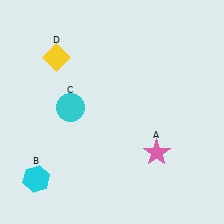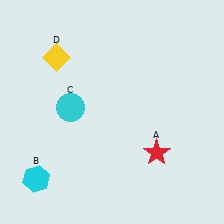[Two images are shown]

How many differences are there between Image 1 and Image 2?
There is 1 difference between the two images.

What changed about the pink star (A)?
In Image 1, A is pink. In Image 2, it changed to red.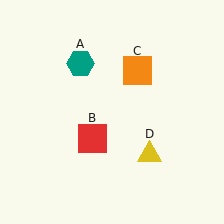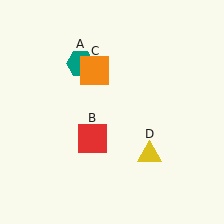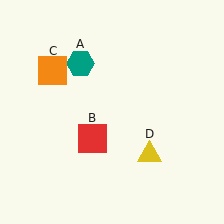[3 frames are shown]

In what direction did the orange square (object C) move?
The orange square (object C) moved left.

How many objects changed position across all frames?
1 object changed position: orange square (object C).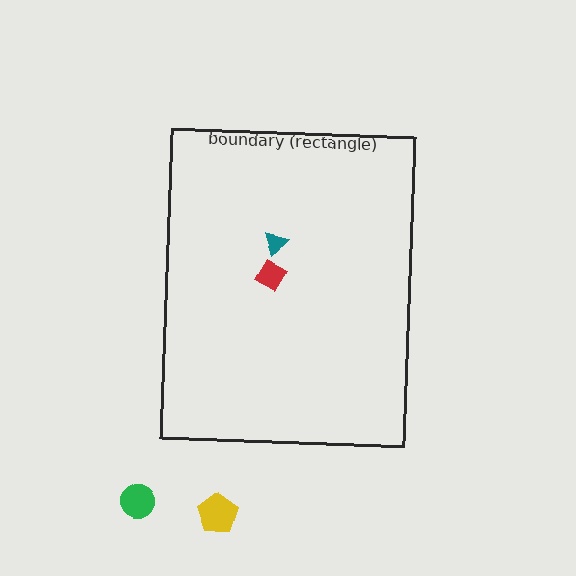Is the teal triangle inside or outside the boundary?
Inside.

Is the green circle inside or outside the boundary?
Outside.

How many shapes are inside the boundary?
2 inside, 2 outside.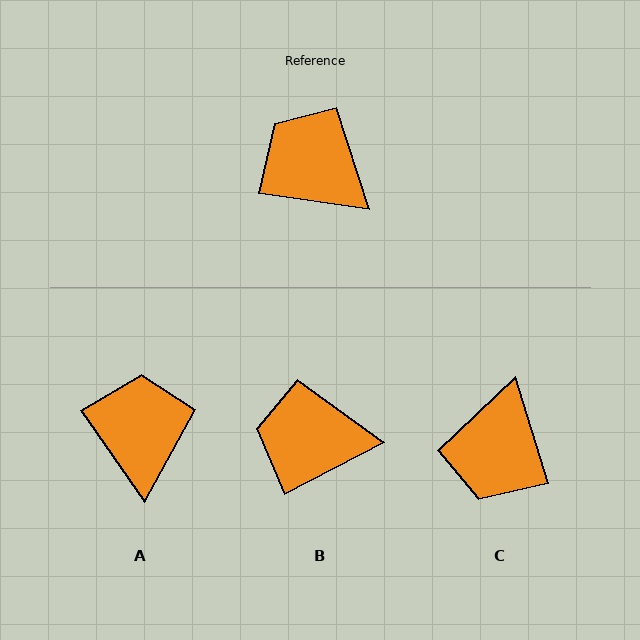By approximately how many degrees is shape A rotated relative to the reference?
Approximately 47 degrees clockwise.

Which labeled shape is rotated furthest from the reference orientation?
C, about 116 degrees away.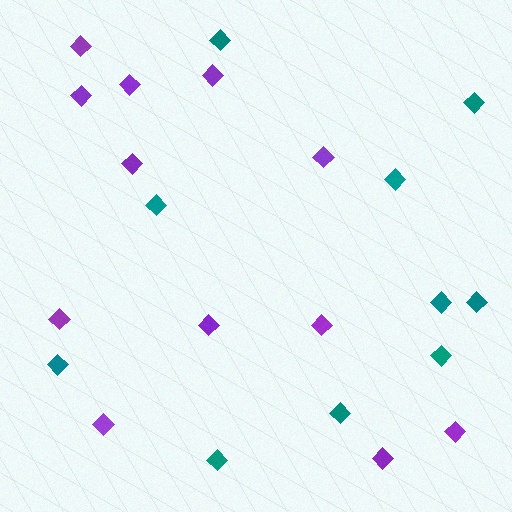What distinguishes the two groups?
There are 2 groups: one group of teal diamonds (10) and one group of purple diamonds (12).